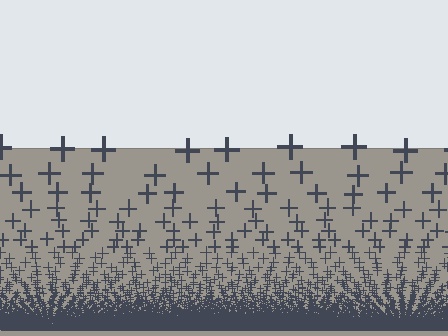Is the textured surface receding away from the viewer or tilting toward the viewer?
The surface appears to tilt toward the viewer. Texture elements get larger and sparser toward the top.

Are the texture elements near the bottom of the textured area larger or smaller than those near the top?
Smaller. The gradient is inverted — elements near the bottom are smaller and denser.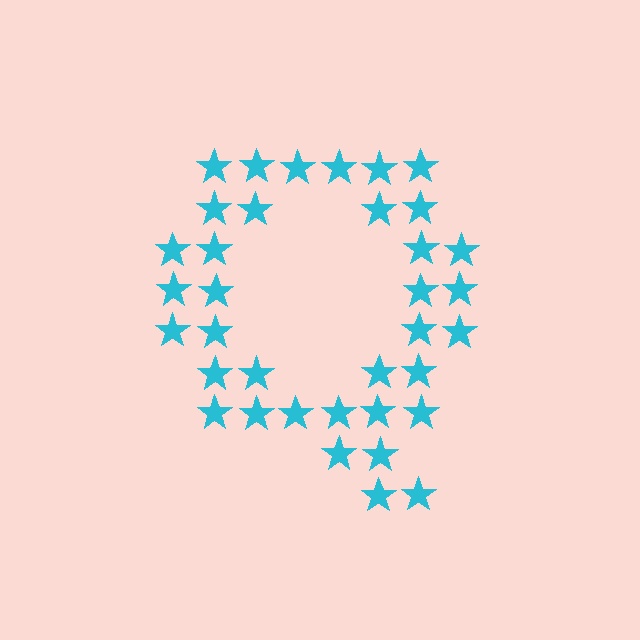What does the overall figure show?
The overall figure shows the letter Q.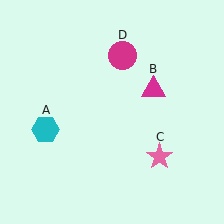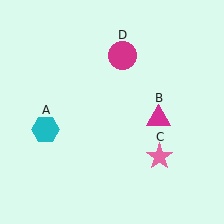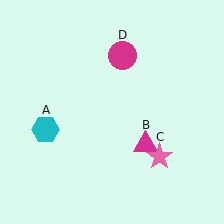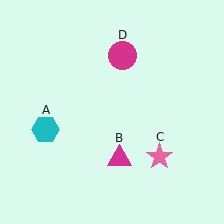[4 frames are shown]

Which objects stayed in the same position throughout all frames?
Cyan hexagon (object A) and pink star (object C) and magenta circle (object D) remained stationary.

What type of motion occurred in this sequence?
The magenta triangle (object B) rotated clockwise around the center of the scene.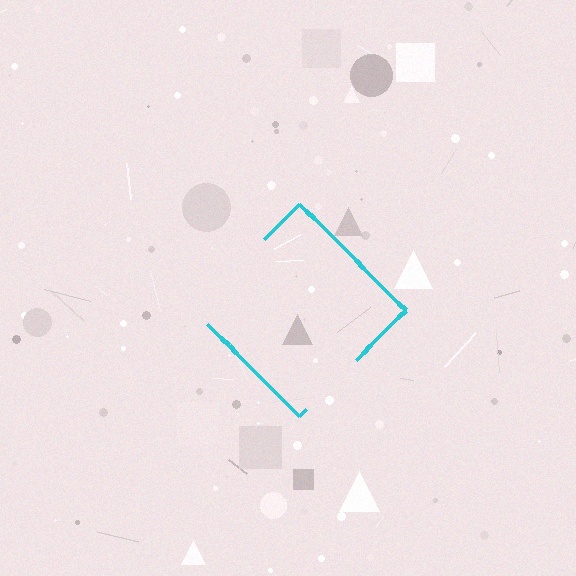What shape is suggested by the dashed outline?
The dashed outline suggests a diamond.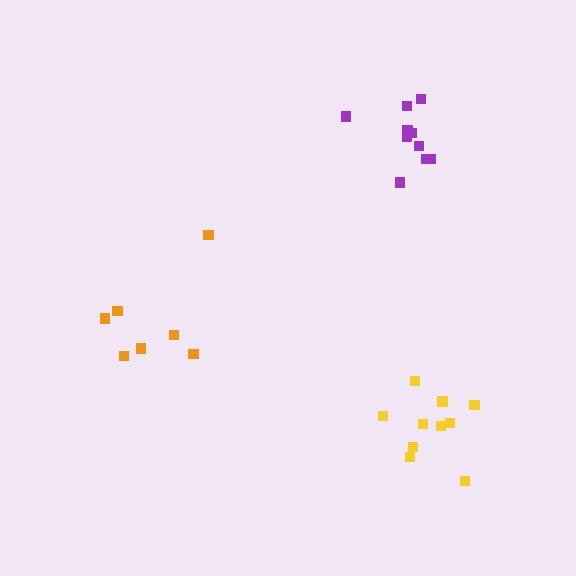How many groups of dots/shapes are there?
There are 3 groups.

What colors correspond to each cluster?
The clusters are colored: purple, orange, yellow.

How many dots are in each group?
Group 1: 10 dots, Group 2: 7 dots, Group 3: 10 dots (27 total).